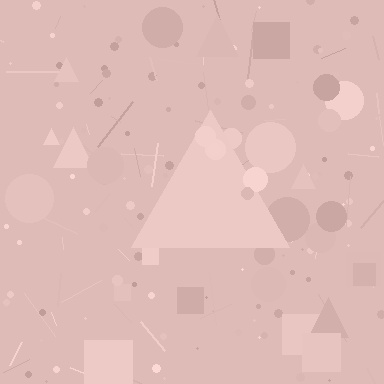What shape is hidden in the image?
A triangle is hidden in the image.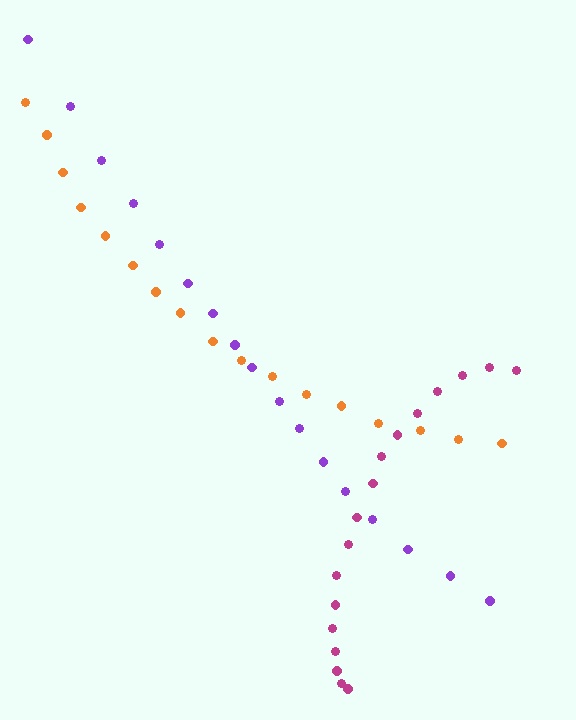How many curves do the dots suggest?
There are 3 distinct paths.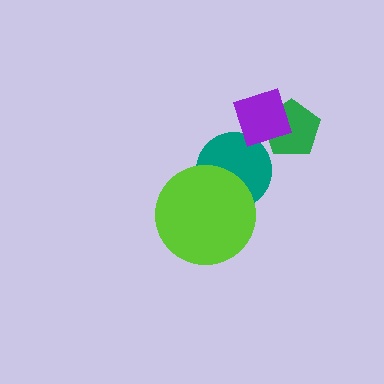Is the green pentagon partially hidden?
Yes, it is partially covered by another shape.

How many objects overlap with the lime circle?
1 object overlaps with the lime circle.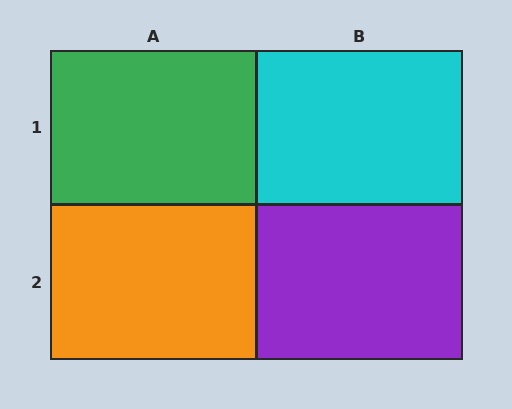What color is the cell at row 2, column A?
Orange.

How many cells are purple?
1 cell is purple.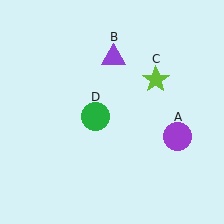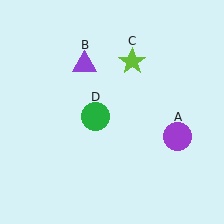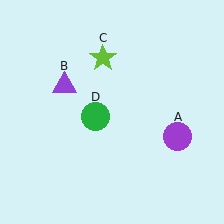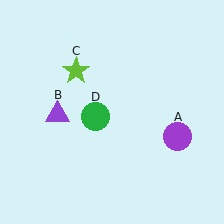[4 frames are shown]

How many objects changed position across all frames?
2 objects changed position: purple triangle (object B), lime star (object C).